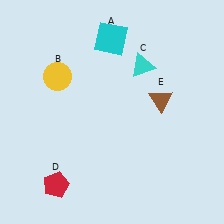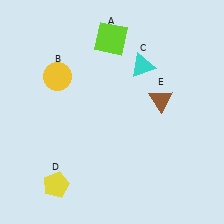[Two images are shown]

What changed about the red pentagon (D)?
In Image 1, D is red. In Image 2, it changed to yellow.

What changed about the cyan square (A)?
In Image 1, A is cyan. In Image 2, it changed to lime.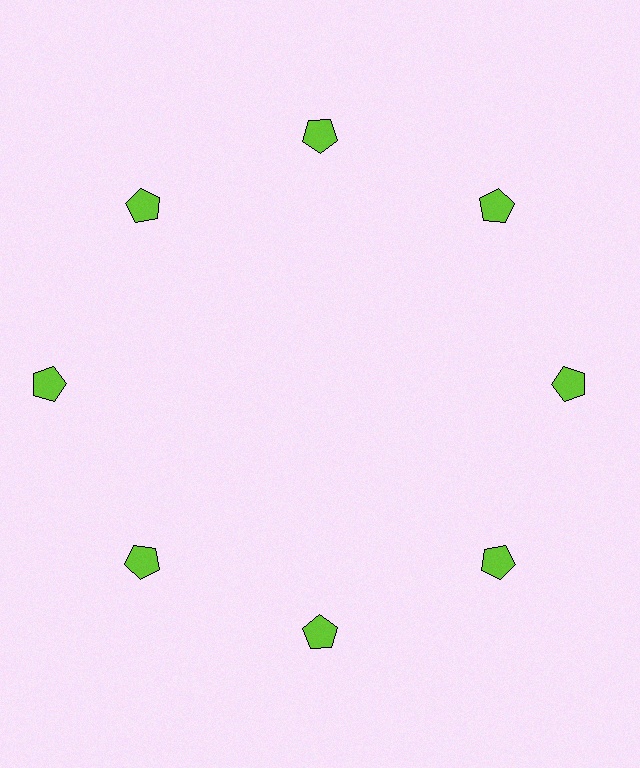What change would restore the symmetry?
The symmetry would be restored by moving it inward, back onto the ring so that all 8 pentagons sit at equal angles and equal distance from the center.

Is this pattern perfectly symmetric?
No. The 8 lime pentagons are arranged in a ring, but one element near the 9 o'clock position is pushed outward from the center, breaking the 8-fold rotational symmetry.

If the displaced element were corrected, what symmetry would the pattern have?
It would have 8-fold rotational symmetry — the pattern would map onto itself every 45 degrees.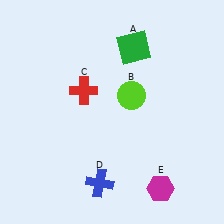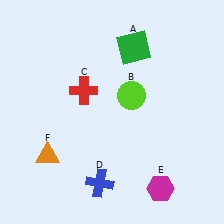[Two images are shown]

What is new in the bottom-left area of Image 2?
An orange triangle (F) was added in the bottom-left area of Image 2.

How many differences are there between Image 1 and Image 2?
There is 1 difference between the two images.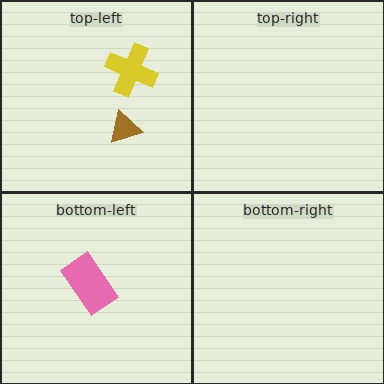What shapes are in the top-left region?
The yellow cross, the brown triangle.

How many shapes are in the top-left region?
2.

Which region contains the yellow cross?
The top-left region.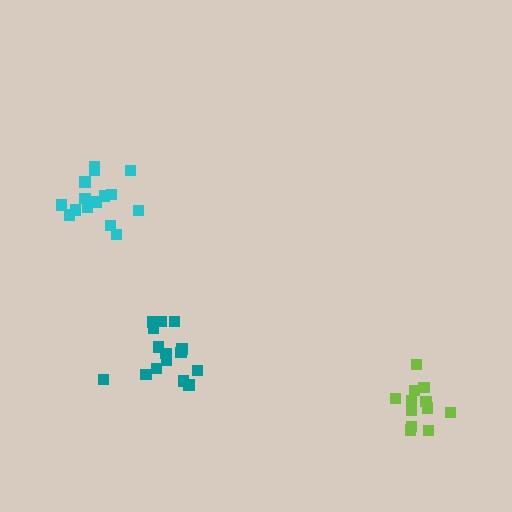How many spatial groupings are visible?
There are 3 spatial groupings.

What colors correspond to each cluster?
The clusters are colored: lime, teal, cyan.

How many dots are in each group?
Group 1: 12 dots, Group 2: 15 dots, Group 3: 17 dots (44 total).